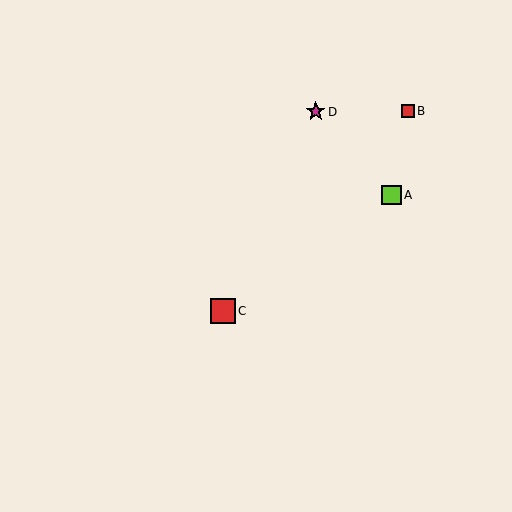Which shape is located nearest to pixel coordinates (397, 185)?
The lime square (labeled A) at (392, 195) is nearest to that location.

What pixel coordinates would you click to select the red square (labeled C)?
Click at (223, 311) to select the red square C.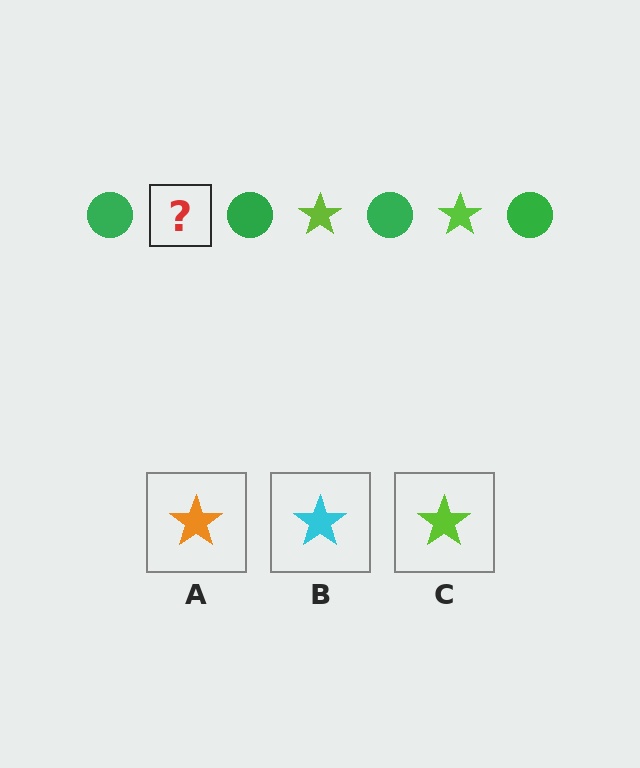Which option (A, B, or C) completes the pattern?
C.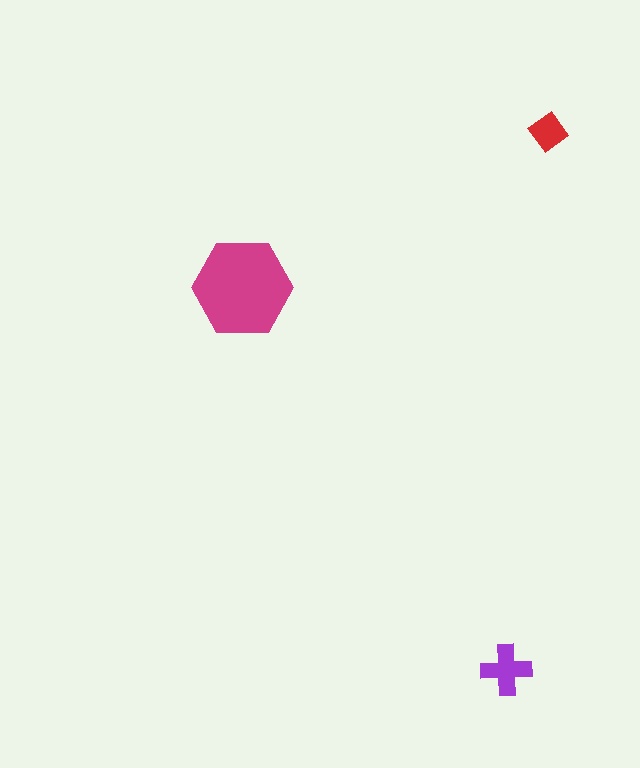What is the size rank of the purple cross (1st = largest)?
2nd.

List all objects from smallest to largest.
The red diamond, the purple cross, the magenta hexagon.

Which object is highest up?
The red diamond is topmost.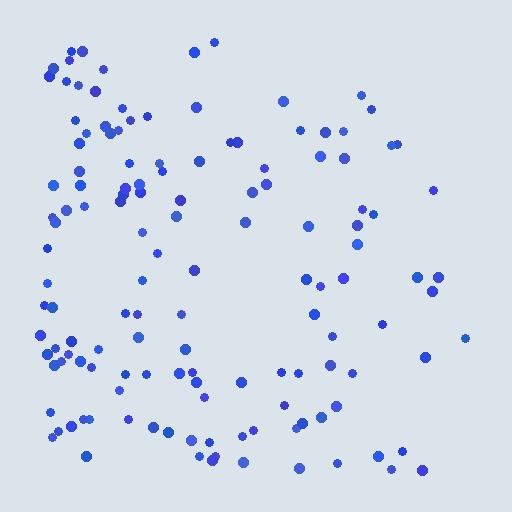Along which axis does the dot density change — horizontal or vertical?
Horizontal.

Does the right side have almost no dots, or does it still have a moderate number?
Still a moderate number, just noticeably fewer than the left.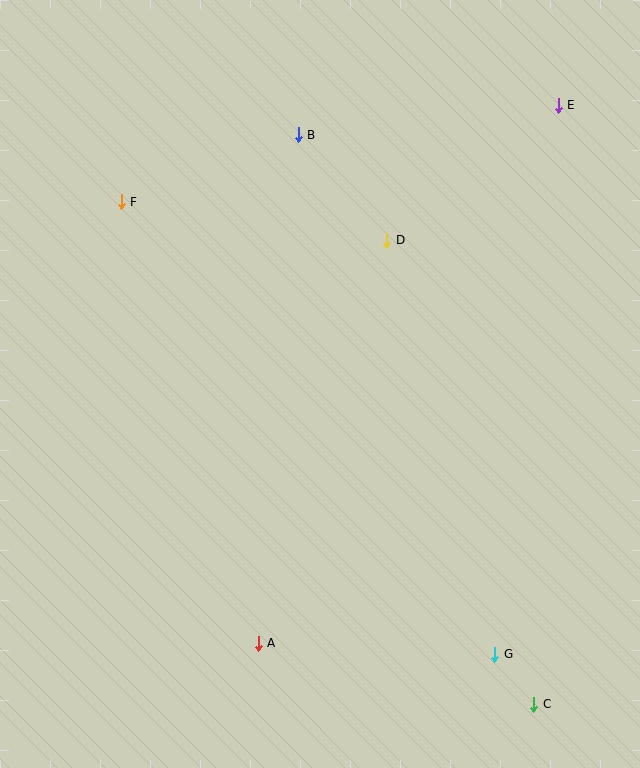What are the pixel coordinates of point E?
Point E is at (558, 105).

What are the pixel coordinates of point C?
Point C is at (534, 704).